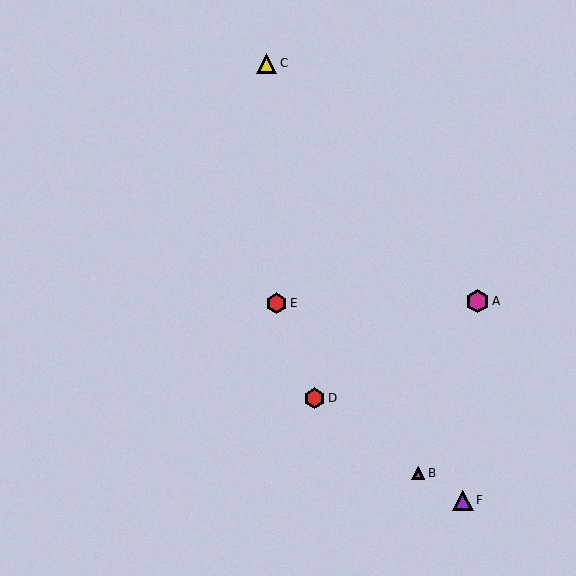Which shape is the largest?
The magenta hexagon (labeled A) is the largest.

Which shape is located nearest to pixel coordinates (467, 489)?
The purple triangle (labeled F) at (463, 500) is nearest to that location.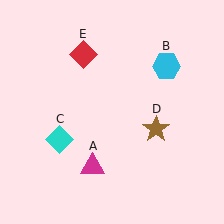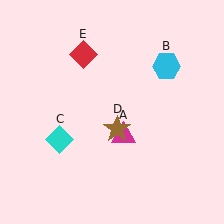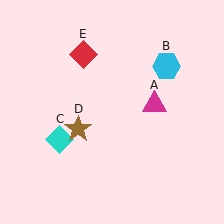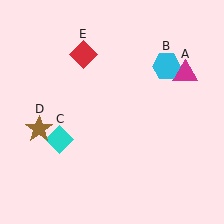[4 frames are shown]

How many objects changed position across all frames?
2 objects changed position: magenta triangle (object A), brown star (object D).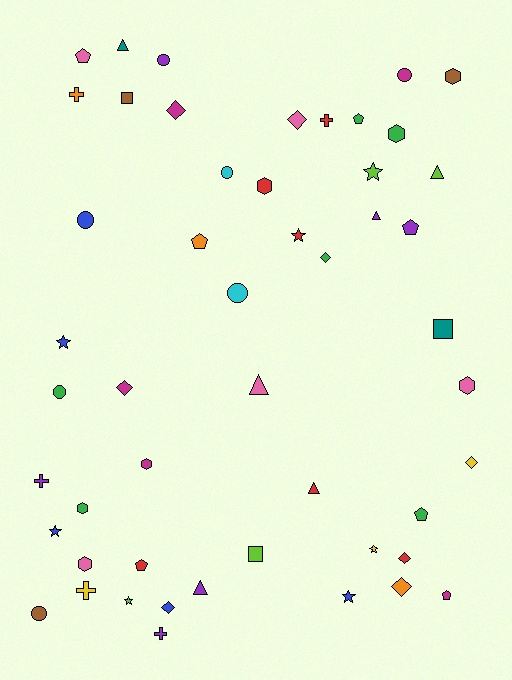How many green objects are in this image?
There are 6 green objects.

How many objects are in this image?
There are 50 objects.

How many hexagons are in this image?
There are 7 hexagons.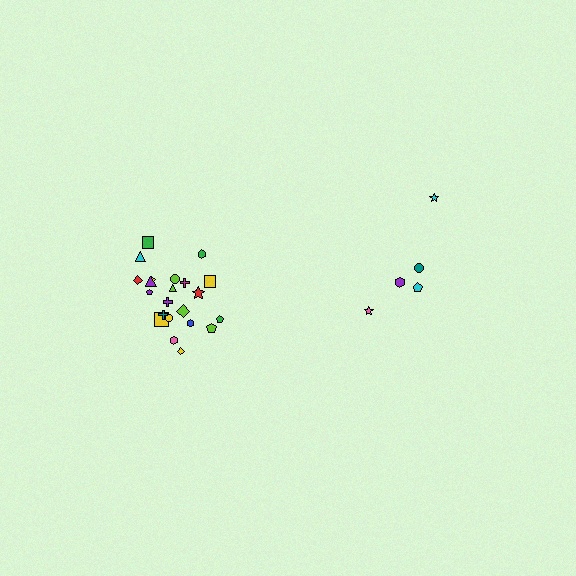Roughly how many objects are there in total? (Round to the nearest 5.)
Roughly 25 objects in total.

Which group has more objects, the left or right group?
The left group.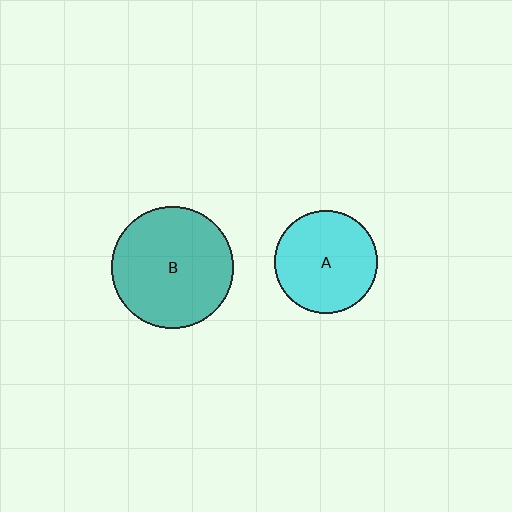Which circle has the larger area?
Circle B (teal).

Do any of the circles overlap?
No, none of the circles overlap.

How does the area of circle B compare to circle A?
Approximately 1.4 times.